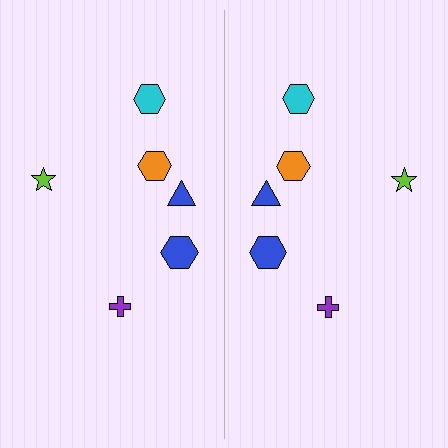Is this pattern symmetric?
Yes, this pattern has bilateral (reflection) symmetry.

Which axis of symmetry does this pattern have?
The pattern has a vertical axis of symmetry running through the center of the image.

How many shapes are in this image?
There are 12 shapes in this image.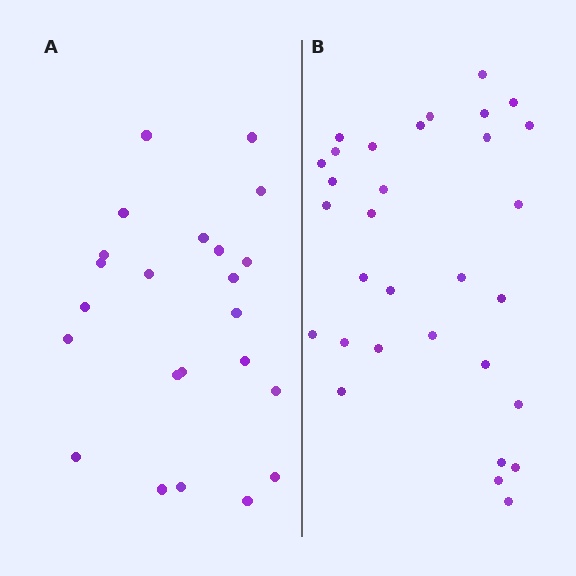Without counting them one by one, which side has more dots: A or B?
Region B (the right region) has more dots.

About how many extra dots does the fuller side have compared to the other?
Region B has roughly 8 or so more dots than region A.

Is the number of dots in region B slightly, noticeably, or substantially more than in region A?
Region B has noticeably more, but not dramatically so. The ratio is roughly 1.3 to 1.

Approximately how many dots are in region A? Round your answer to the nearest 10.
About 20 dots. (The exact count is 23, which rounds to 20.)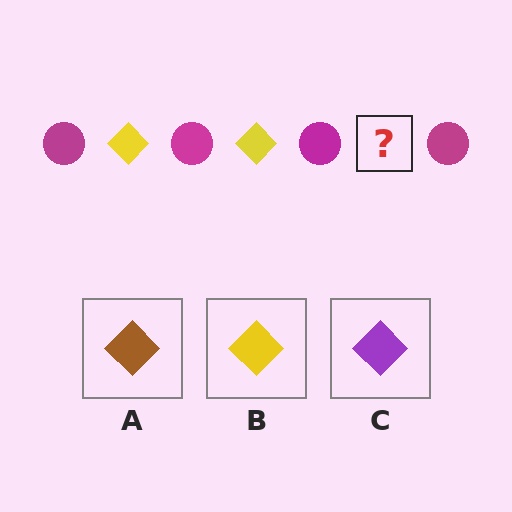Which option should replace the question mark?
Option B.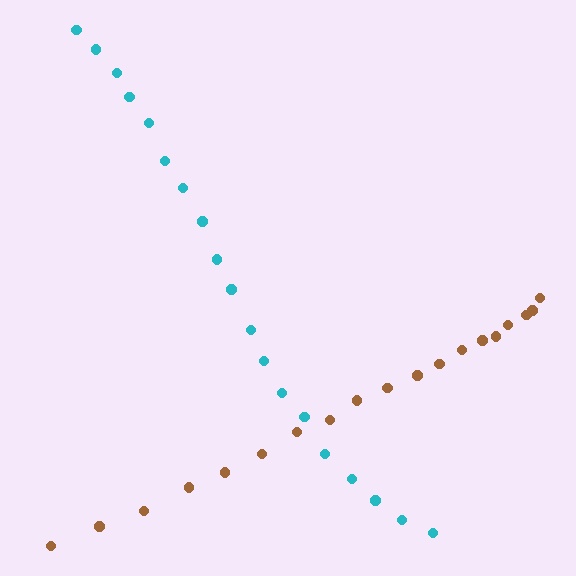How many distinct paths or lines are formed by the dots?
There are 2 distinct paths.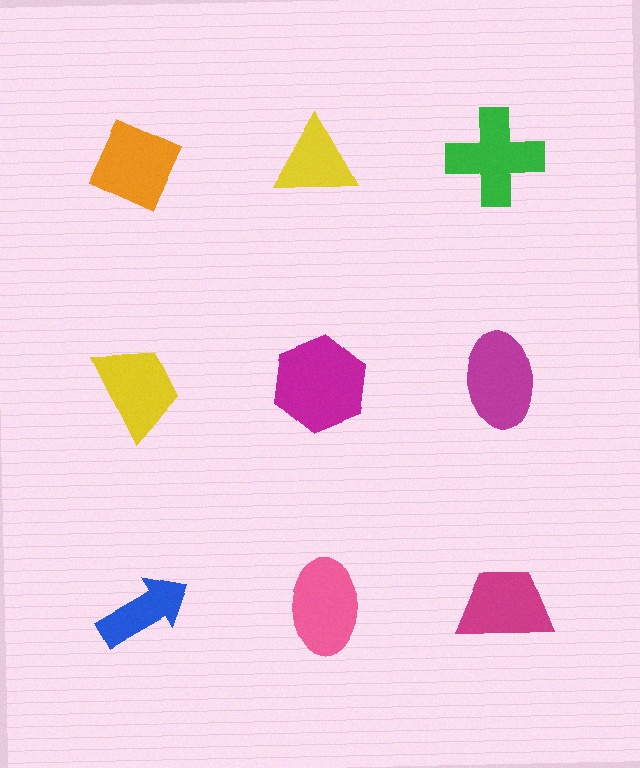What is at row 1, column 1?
An orange diamond.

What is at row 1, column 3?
A green cross.